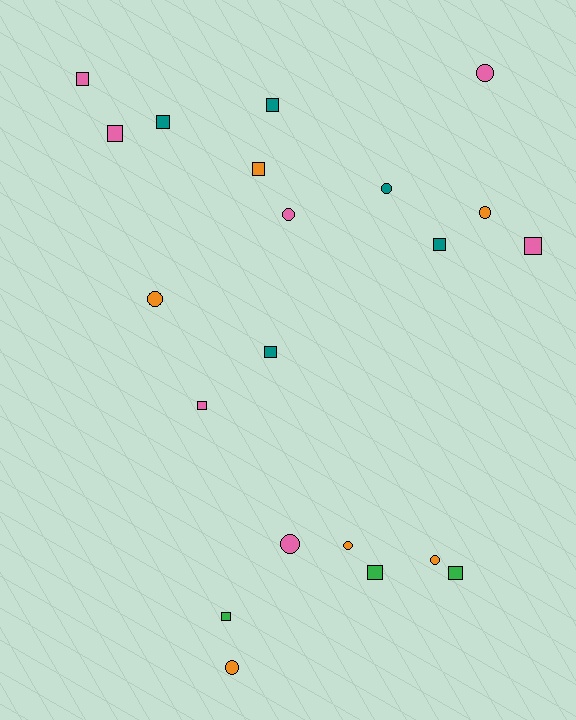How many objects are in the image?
There are 21 objects.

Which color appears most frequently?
Pink, with 7 objects.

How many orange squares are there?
There is 1 orange square.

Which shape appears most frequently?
Square, with 12 objects.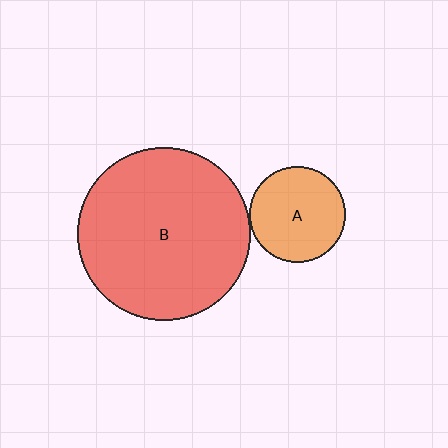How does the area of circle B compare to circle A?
Approximately 3.2 times.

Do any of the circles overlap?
No, none of the circles overlap.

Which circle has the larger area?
Circle B (red).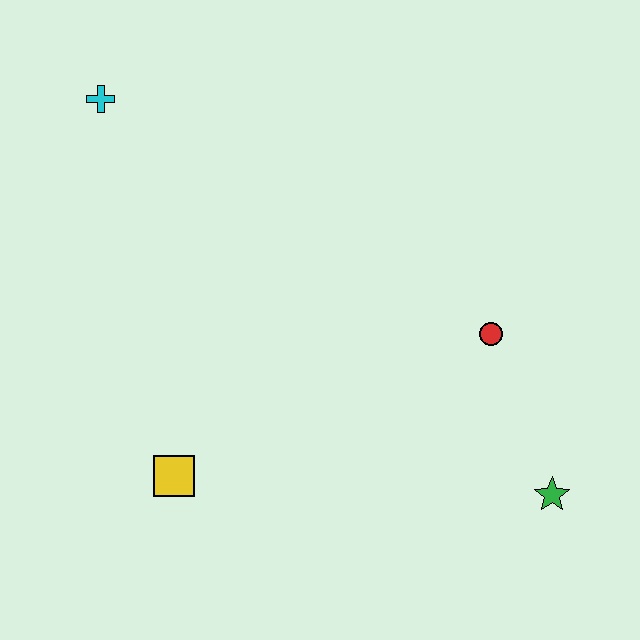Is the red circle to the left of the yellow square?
No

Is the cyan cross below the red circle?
No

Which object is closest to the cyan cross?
The yellow square is closest to the cyan cross.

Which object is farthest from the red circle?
The cyan cross is farthest from the red circle.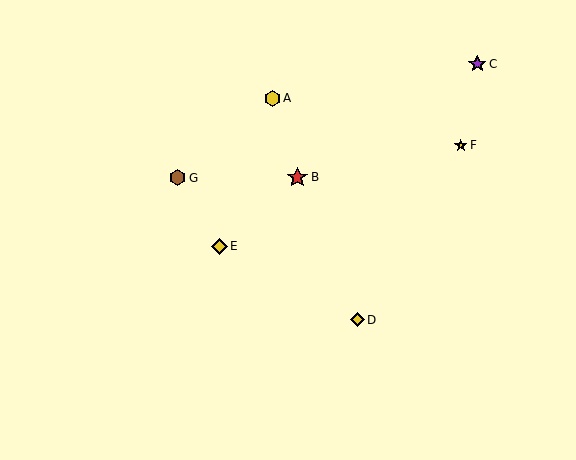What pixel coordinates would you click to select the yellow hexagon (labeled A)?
Click at (272, 98) to select the yellow hexagon A.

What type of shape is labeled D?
Shape D is a yellow diamond.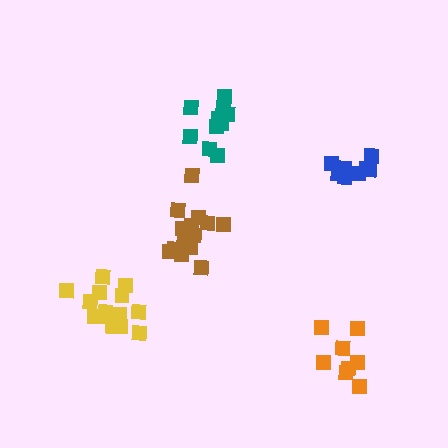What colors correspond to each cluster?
The clusters are colored: teal, blue, yellow, orange, brown.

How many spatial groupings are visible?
There are 5 spatial groupings.